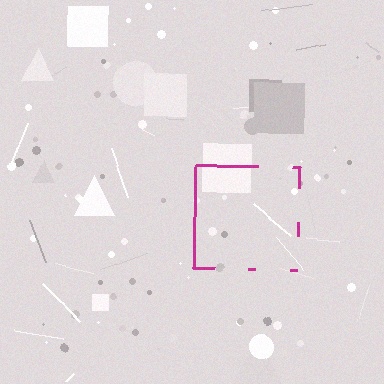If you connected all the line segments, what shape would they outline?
They would outline a square.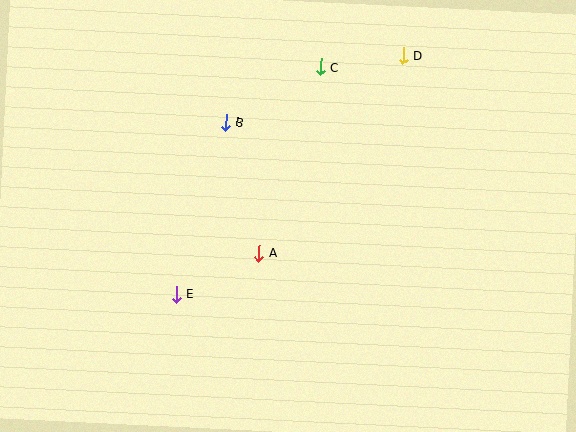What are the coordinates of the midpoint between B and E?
The midpoint between B and E is at (201, 208).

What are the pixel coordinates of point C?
Point C is at (320, 67).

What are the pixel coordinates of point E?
Point E is at (176, 294).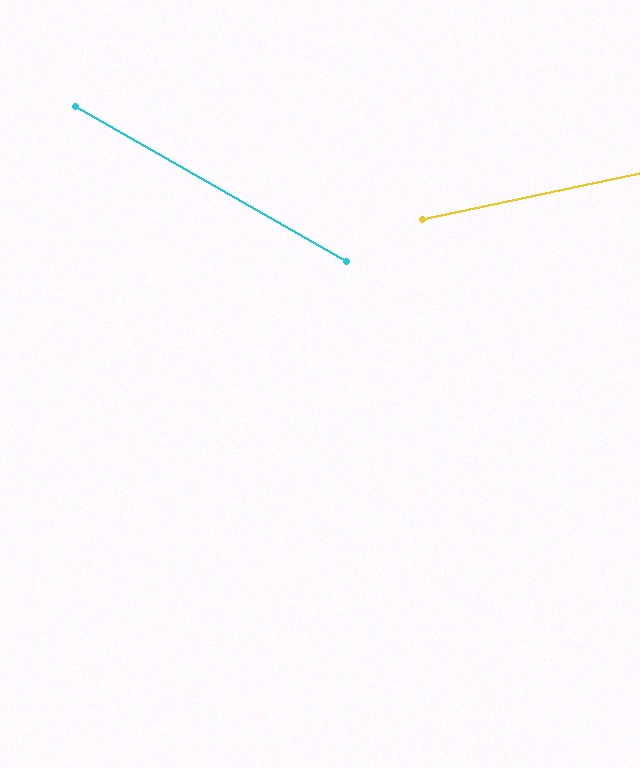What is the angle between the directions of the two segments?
Approximately 42 degrees.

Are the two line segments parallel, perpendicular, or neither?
Neither parallel nor perpendicular — they differ by about 42°.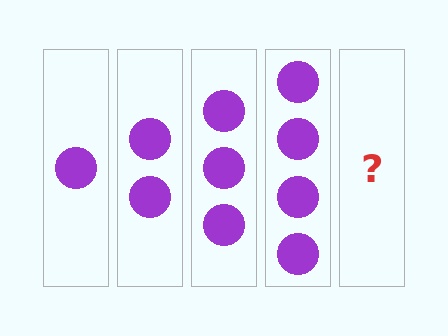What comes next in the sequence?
The next element should be 5 circles.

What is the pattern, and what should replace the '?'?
The pattern is that each step adds one more circle. The '?' should be 5 circles.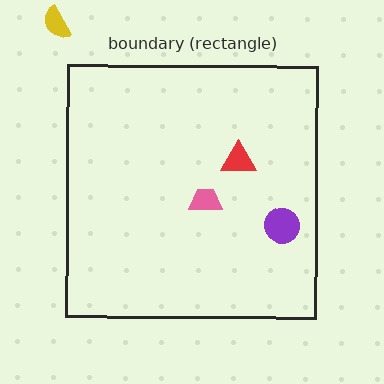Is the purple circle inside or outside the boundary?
Inside.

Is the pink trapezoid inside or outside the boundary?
Inside.